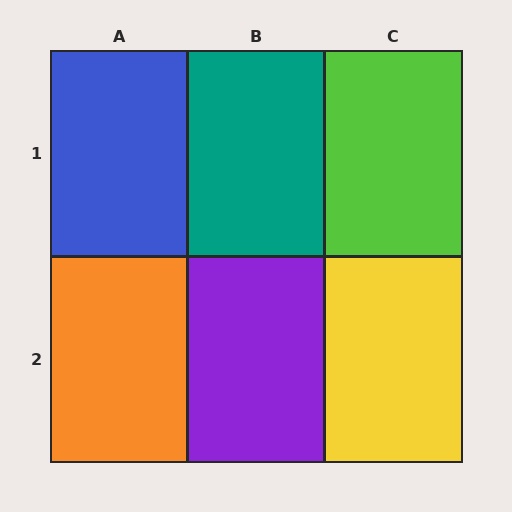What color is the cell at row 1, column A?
Blue.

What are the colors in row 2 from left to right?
Orange, purple, yellow.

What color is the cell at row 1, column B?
Teal.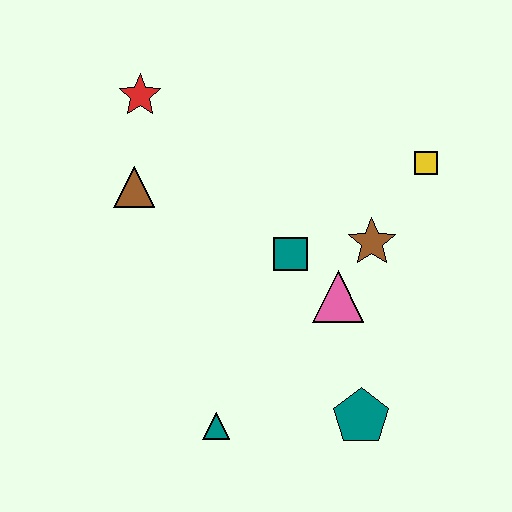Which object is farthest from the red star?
The teal pentagon is farthest from the red star.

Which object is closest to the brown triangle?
The red star is closest to the brown triangle.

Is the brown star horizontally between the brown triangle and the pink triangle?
No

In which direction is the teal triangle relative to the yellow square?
The teal triangle is below the yellow square.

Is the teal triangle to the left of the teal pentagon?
Yes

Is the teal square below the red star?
Yes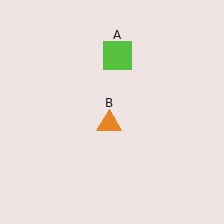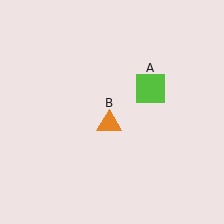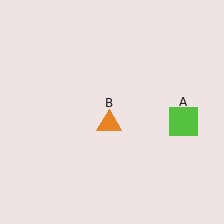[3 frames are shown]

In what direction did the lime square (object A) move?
The lime square (object A) moved down and to the right.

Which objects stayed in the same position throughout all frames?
Orange triangle (object B) remained stationary.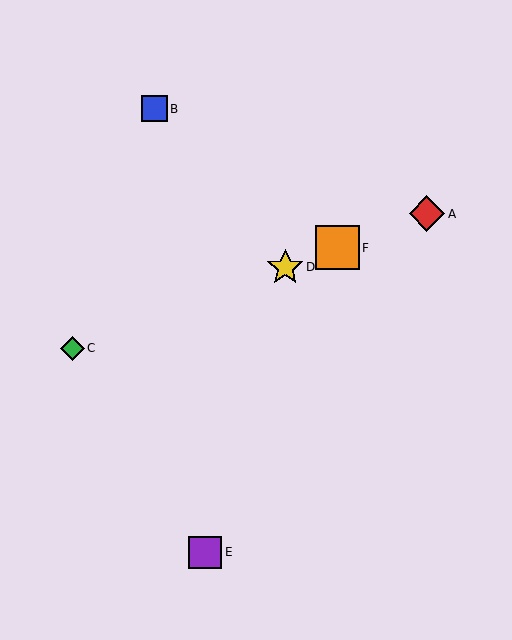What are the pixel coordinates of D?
Object D is at (285, 268).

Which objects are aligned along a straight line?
Objects A, C, D, F are aligned along a straight line.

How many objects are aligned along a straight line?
4 objects (A, C, D, F) are aligned along a straight line.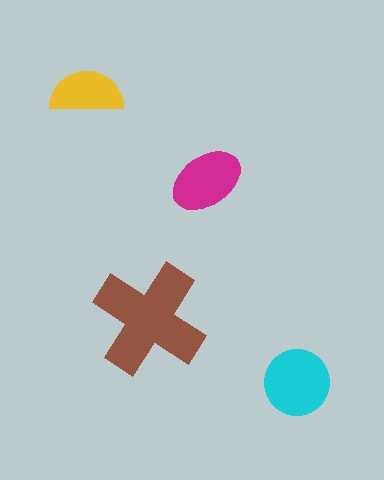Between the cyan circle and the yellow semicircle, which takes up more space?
The cyan circle.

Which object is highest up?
The yellow semicircle is topmost.